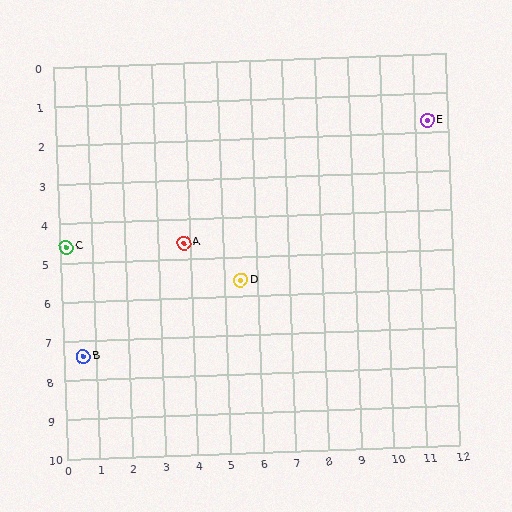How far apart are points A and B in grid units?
Points A and B are about 4.3 grid units apart.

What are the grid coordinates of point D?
Point D is at approximately (5.5, 5.6).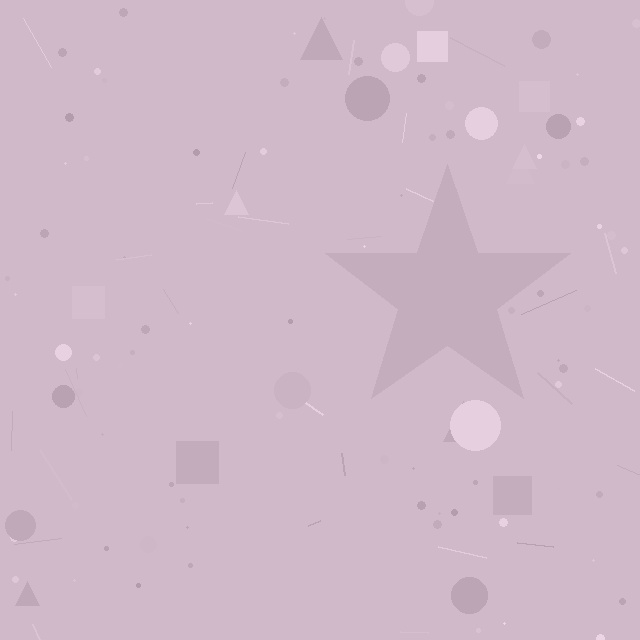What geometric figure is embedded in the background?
A star is embedded in the background.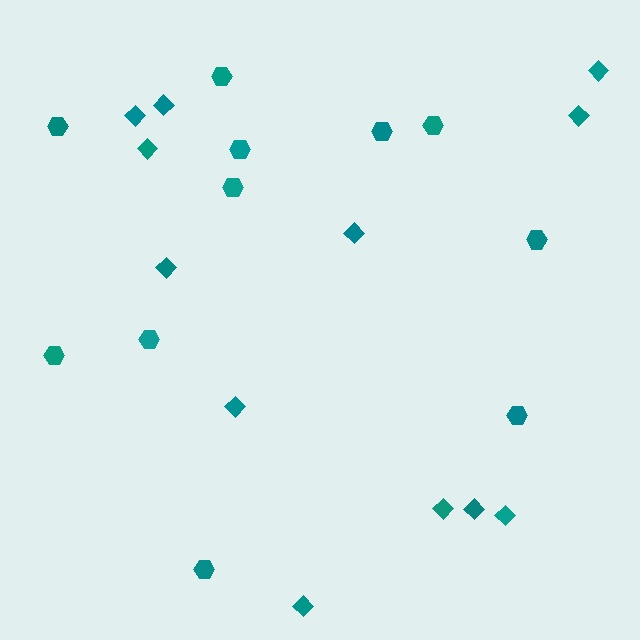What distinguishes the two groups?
There are 2 groups: one group of diamonds (12) and one group of hexagons (11).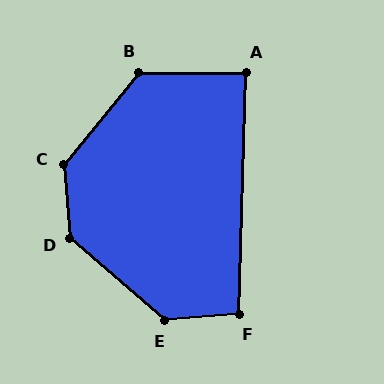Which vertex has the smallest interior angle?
A, at approximately 89 degrees.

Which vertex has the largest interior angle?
C, at approximately 137 degrees.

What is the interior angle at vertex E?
Approximately 135 degrees (obtuse).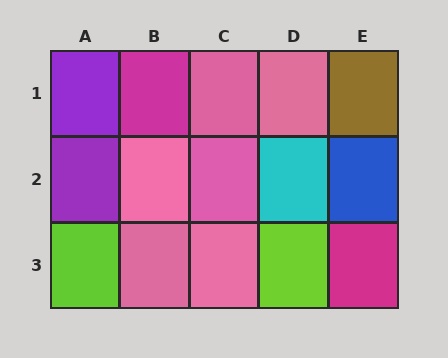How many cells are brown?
1 cell is brown.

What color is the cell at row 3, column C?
Pink.